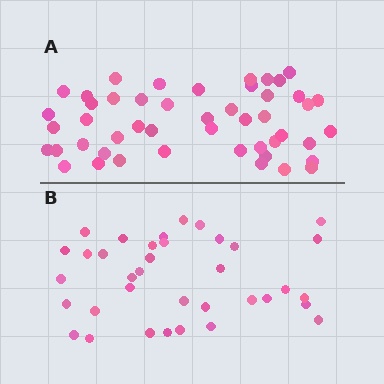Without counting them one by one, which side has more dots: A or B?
Region A (the top region) has more dots.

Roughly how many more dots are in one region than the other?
Region A has roughly 12 or so more dots than region B.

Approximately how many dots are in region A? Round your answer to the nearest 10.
About 50 dots. (The exact count is 48, which rounds to 50.)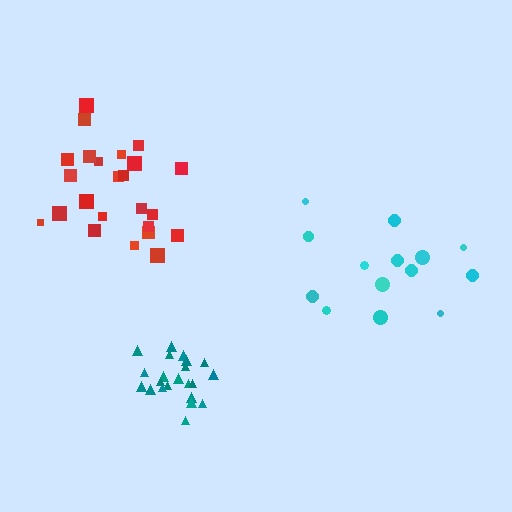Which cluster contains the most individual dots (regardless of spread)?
Red (24).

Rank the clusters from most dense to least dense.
teal, red, cyan.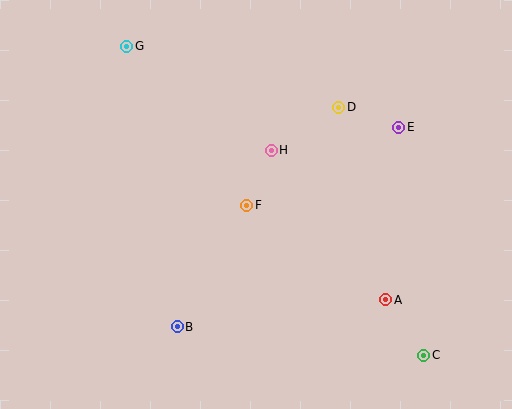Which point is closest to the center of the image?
Point F at (247, 205) is closest to the center.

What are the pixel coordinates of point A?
Point A is at (386, 300).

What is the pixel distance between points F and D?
The distance between F and D is 134 pixels.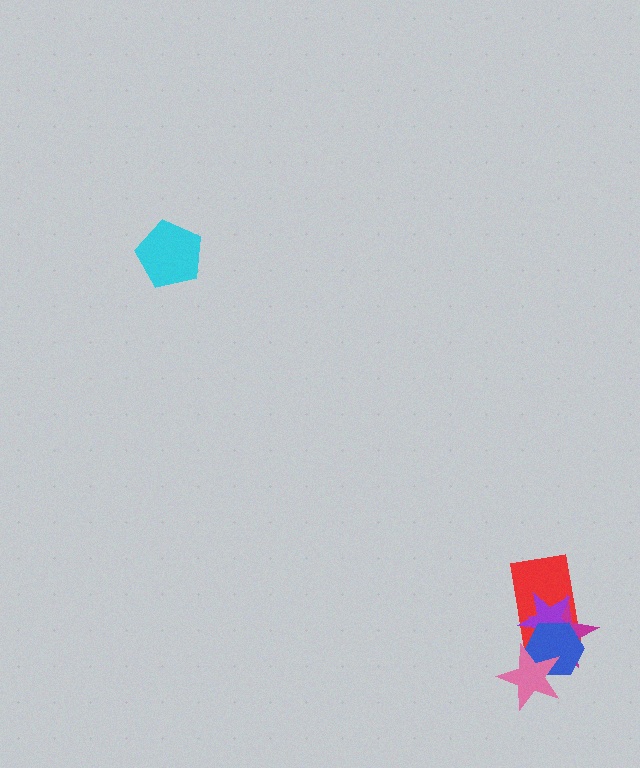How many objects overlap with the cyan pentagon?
0 objects overlap with the cyan pentagon.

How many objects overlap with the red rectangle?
4 objects overlap with the red rectangle.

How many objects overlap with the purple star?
3 objects overlap with the purple star.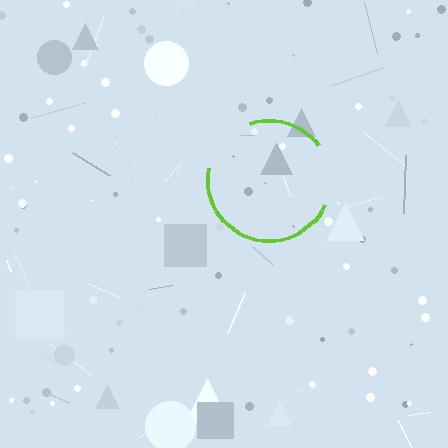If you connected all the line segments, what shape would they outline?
They would outline a circle.